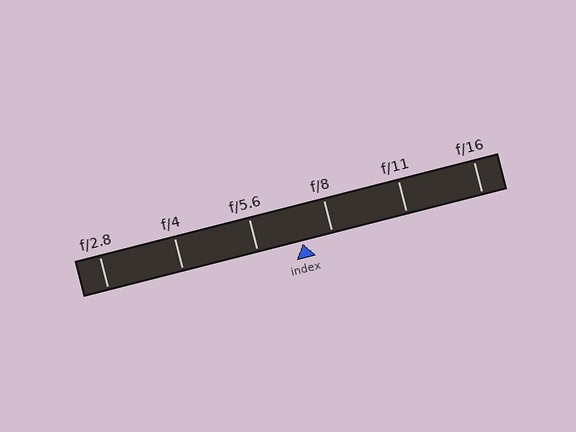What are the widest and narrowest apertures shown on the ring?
The widest aperture shown is f/2.8 and the narrowest is f/16.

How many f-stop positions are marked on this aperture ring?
There are 6 f-stop positions marked.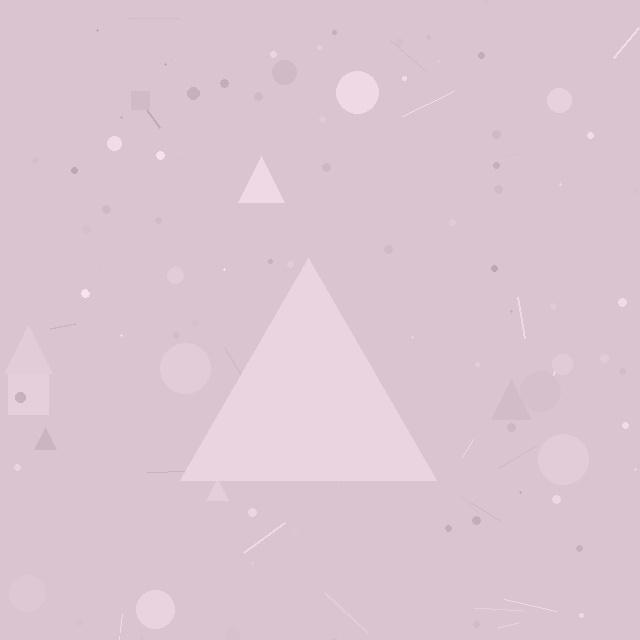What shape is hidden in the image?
A triangle is hidden in the image.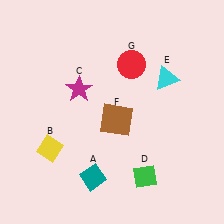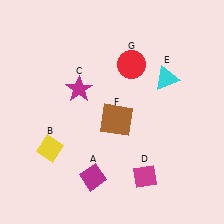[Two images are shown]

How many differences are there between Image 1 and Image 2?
There are 2 differences between the two images.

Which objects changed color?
A changed from teal to magenta. D changed from green to magenta.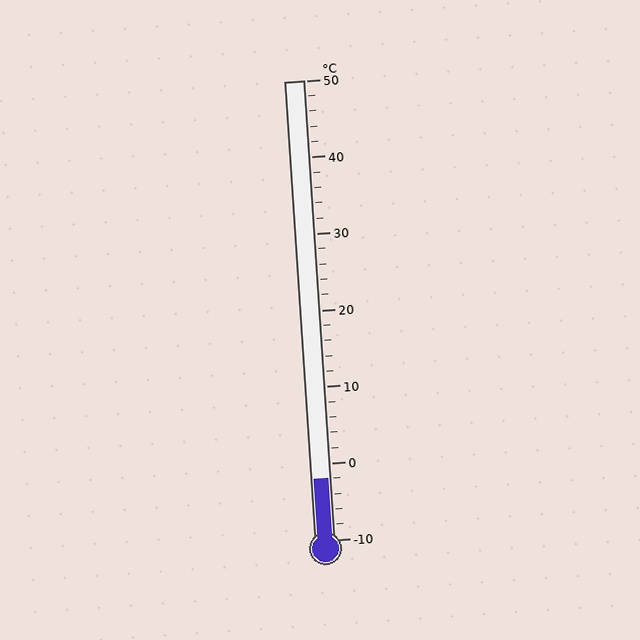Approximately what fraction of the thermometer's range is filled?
The thermometer is filled to approximately 15% of its range.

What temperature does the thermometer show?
The thermometer shows approximately -2°C.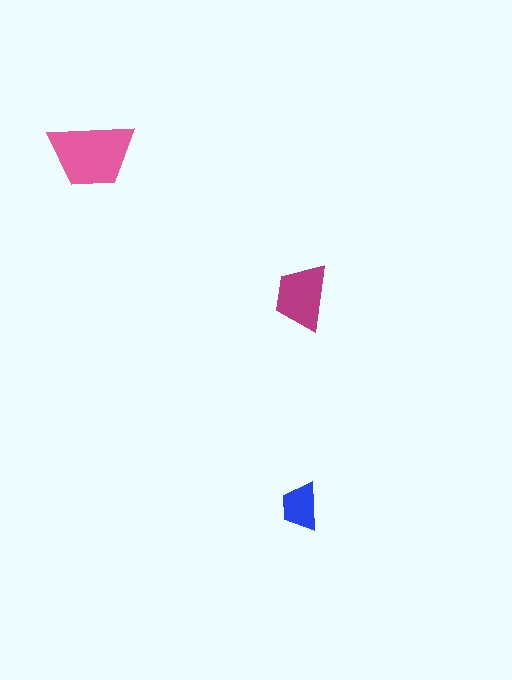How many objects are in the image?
There are 3 objects in the image.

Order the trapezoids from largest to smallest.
the pink one, the magenta one, the blue one.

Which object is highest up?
The pink trapezoid is topmost.